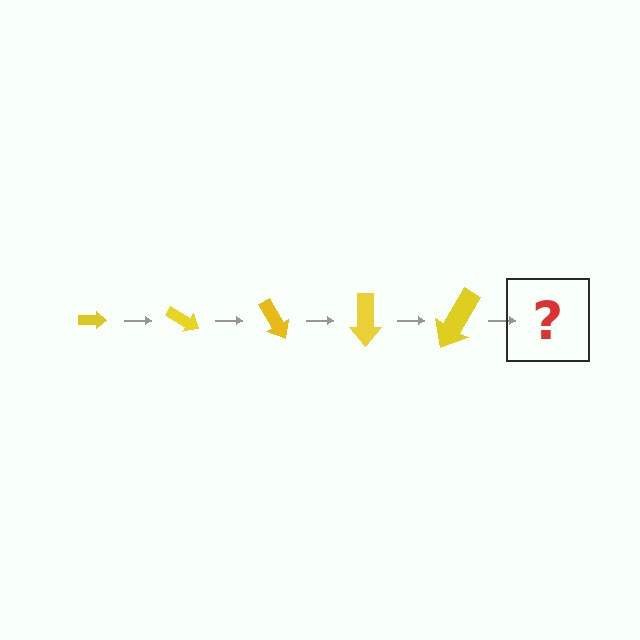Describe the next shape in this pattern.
It should be an arrow, larger than the previous one and rotated 150 degrees from the start.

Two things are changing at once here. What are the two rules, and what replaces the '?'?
The two rules are that the arrow grows larger each step and it rotates 30 degrees each step. The '?' should be an arrow, larger than the previous one and rotated 150 degrees from the start.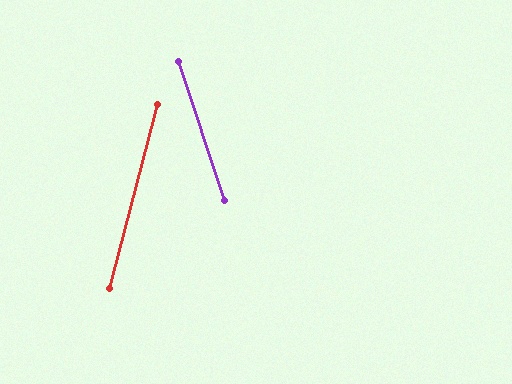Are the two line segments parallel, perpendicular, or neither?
Neither parallel nor perpendicular — they differ by about 33°.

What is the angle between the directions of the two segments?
Approximately 33 degrees.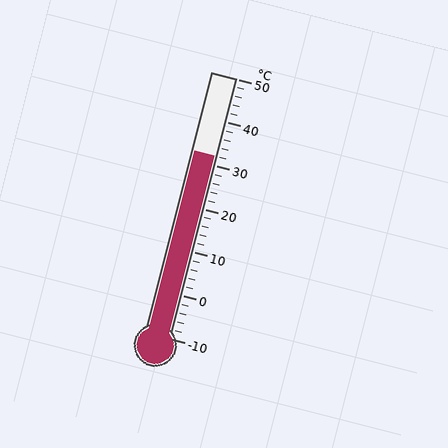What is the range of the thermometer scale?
The thermometer scale ranges from -10°C to 50°C.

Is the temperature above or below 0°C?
The temperature is above 0°C.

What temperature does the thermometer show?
The thermometer shows approximately 32°C.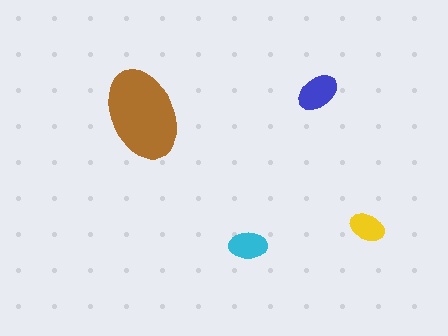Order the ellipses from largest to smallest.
the brown one, the blue one, the cyan one, the yellow one.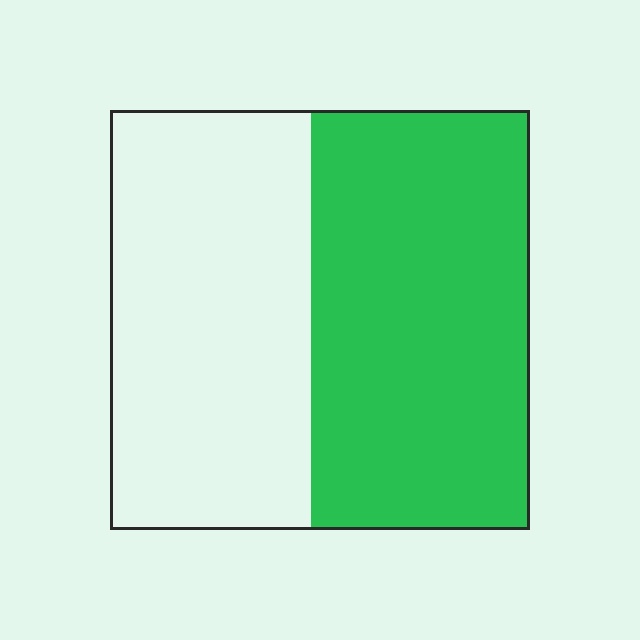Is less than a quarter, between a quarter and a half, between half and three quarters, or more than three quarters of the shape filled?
Between half and three quarters.